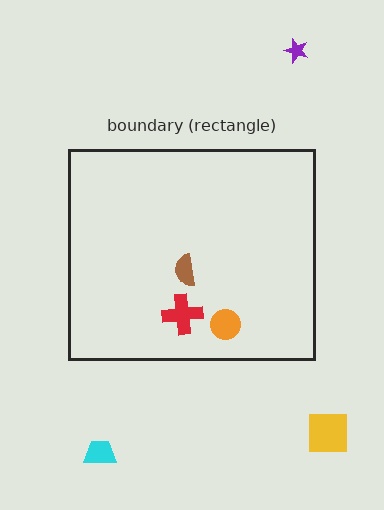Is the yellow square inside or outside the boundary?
Outside.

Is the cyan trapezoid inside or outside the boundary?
Outside.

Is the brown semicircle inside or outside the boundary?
Inside.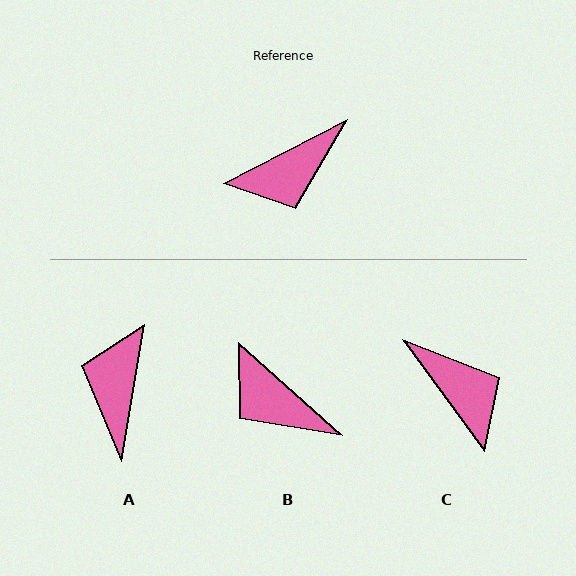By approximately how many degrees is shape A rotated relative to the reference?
Approximately 127 degrees clockwise.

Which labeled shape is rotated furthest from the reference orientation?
A, about 127 degrees away.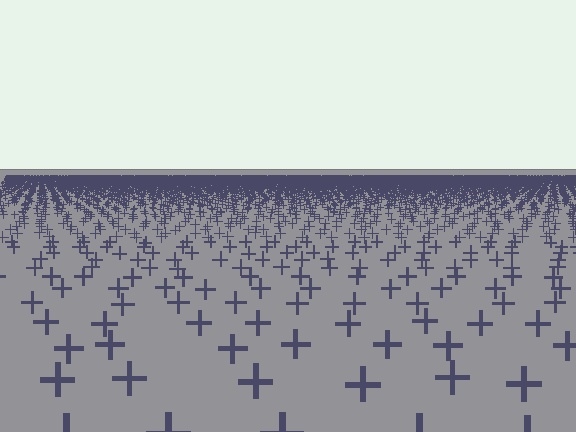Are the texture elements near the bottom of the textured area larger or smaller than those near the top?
Larger. Near the bottom, elements are closer to the viewer and appear at a bigger on-screen size.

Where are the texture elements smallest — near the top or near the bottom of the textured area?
Near the top.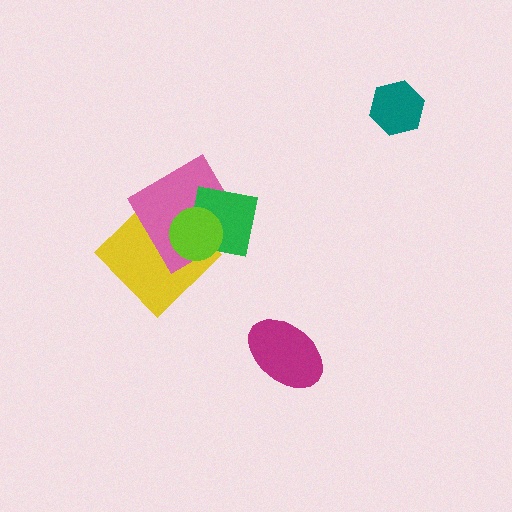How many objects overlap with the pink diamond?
3 objects overlap with the pink diamond.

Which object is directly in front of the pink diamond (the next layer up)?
The green square is directly in front of the pink diamond.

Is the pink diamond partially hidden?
Yes, it is partially covered by another shape.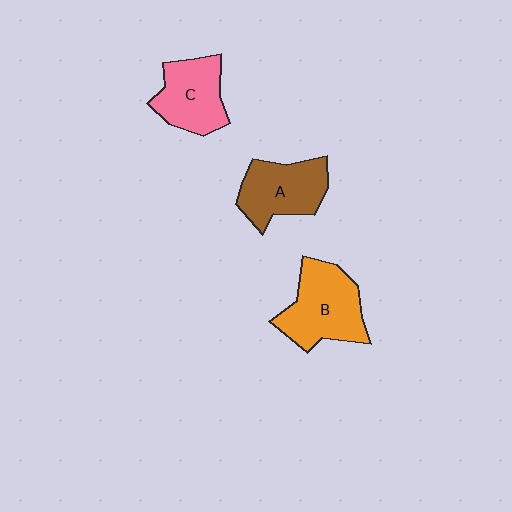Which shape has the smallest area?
Shape C (pink).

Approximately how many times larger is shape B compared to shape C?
Approximately 1.2 times.